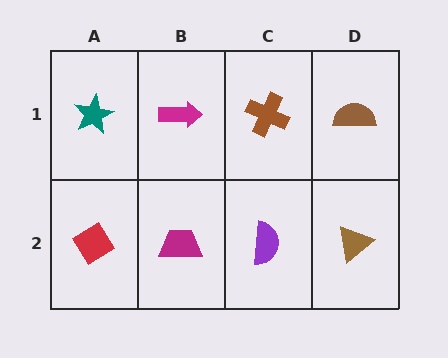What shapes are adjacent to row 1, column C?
A purple semicircle (row 2, column C), a magenta arrow (row 1, column B), a brown semicircle (row 1, column D).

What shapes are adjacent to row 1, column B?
A magenta trapezoid (row 2, column B), a teal star (row 1, column A), a brown cross (row 1, column C).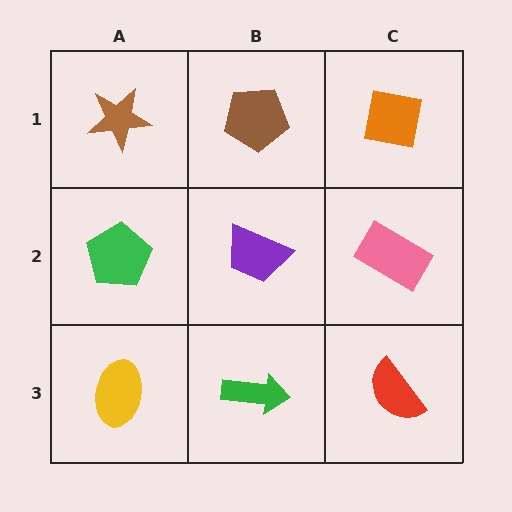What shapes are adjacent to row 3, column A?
A green pentagon (row 2, column A), a green arrow (row 3, column B).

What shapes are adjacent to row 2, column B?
A brown pentagon (row 1, column B), a green arrow (row 3, column B), a green pentagon (row 2, column A), a pink rectangle (row 2, column C).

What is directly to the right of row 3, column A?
A green arrow.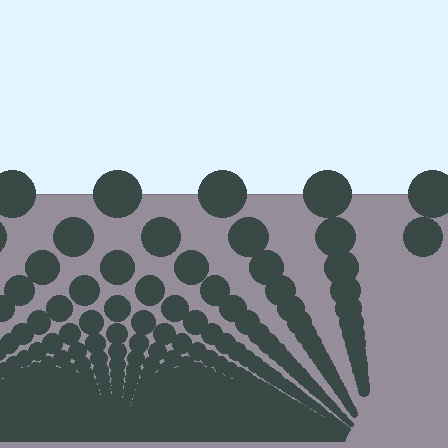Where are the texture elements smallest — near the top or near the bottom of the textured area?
Near the bottom.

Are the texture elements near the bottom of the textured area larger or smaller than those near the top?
Smaller. The gradient is inverted — elements near the bottom are smaller and denser.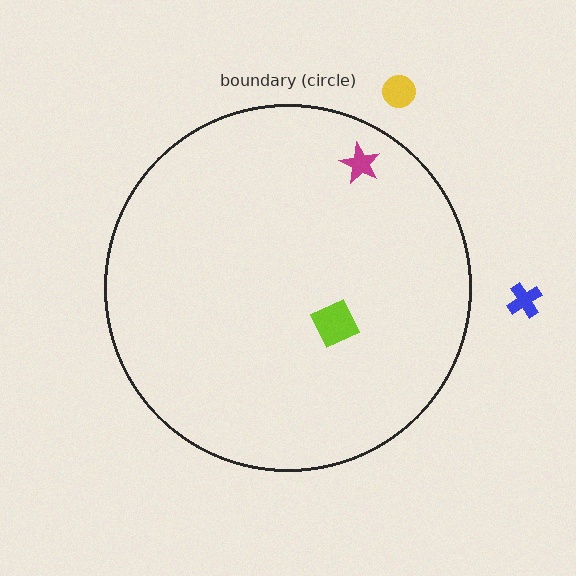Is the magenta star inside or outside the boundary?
Inside.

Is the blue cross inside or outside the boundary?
Outside.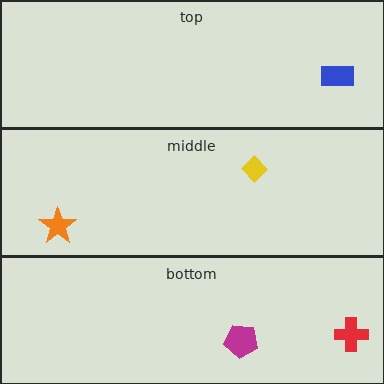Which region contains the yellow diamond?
The middle region.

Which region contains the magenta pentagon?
The bottom region.